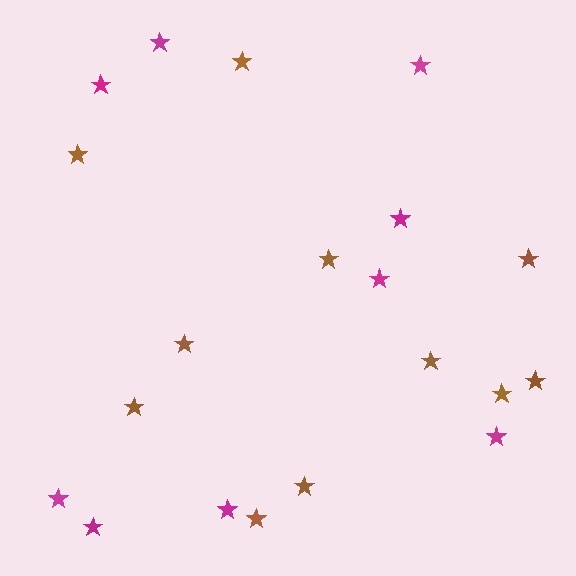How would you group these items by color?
There are 2 groups: one group of brown stars (11) and one group of magenta stars (9).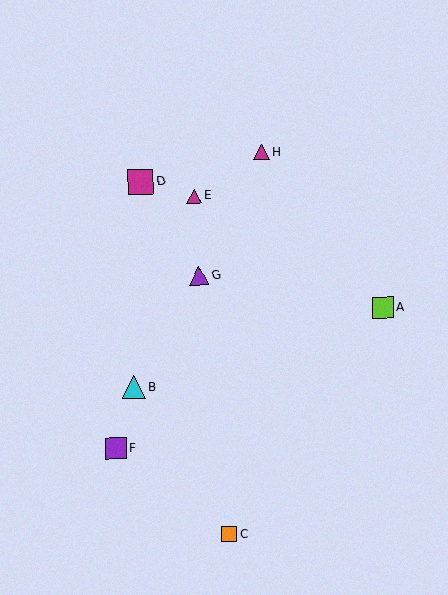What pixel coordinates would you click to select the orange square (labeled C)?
Click at (230, 534) to select the orange square C.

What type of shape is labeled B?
Shape B is a cyan triangle.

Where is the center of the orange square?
The center of the orange square is at (230, 534).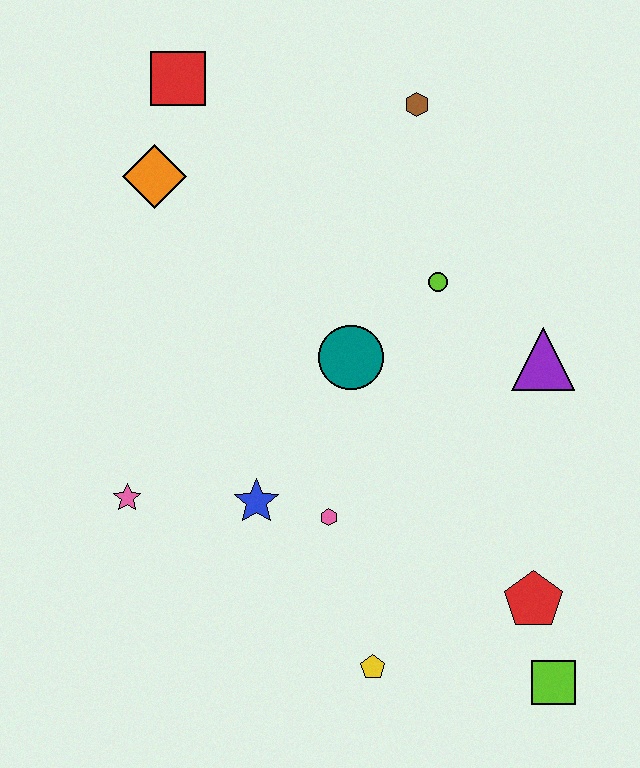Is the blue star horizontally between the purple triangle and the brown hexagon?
No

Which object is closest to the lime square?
The red pentagon is closest to the lime square.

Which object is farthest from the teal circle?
The lime square is farthest from the teal circle.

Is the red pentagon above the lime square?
Yes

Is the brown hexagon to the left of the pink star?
No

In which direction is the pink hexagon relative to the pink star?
The pink hexagon is to the right of the pink star.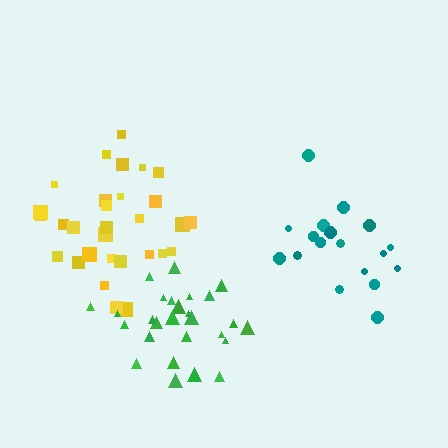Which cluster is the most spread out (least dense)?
Teal.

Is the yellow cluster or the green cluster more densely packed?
Green.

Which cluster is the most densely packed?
Green.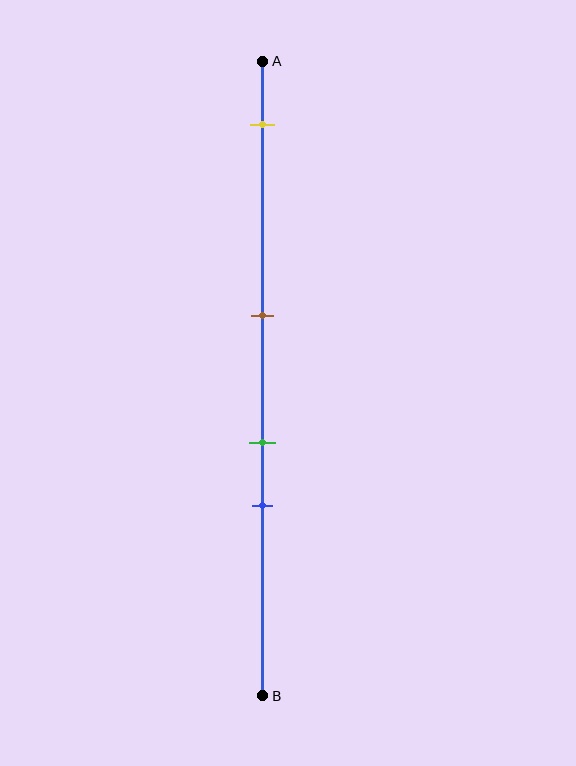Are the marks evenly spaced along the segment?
No, the marks are not evenly spaced.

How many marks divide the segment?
There are 4 marks dividing the segment.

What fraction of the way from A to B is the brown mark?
The brown mark is approximately 40% (0.4) of the way from A to B.